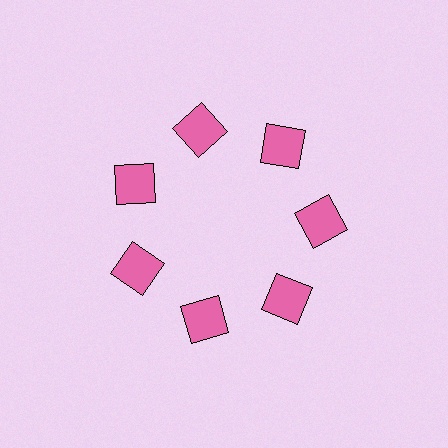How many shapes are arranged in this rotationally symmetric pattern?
There are 7 shapes, arranged in 7 groups of 1.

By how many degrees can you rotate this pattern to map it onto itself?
The pattern maps onto itself every 51 degrees of rotation.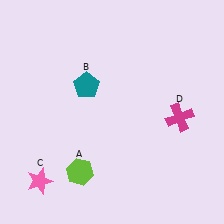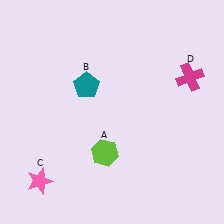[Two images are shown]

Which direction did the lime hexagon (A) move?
The lime hexagon (A) moved right.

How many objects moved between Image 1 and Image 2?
2 objects moved between the two images.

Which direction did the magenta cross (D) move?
The magenta cross (D) moved up.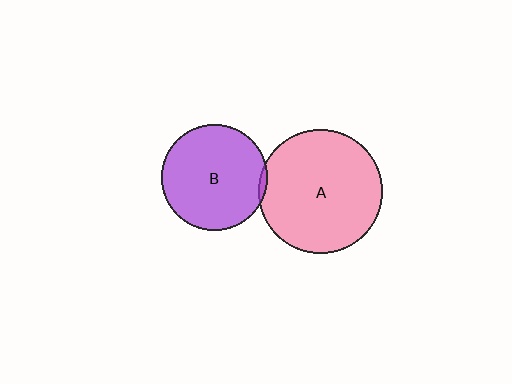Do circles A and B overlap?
Yes.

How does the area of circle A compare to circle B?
Approximately 1.4 times.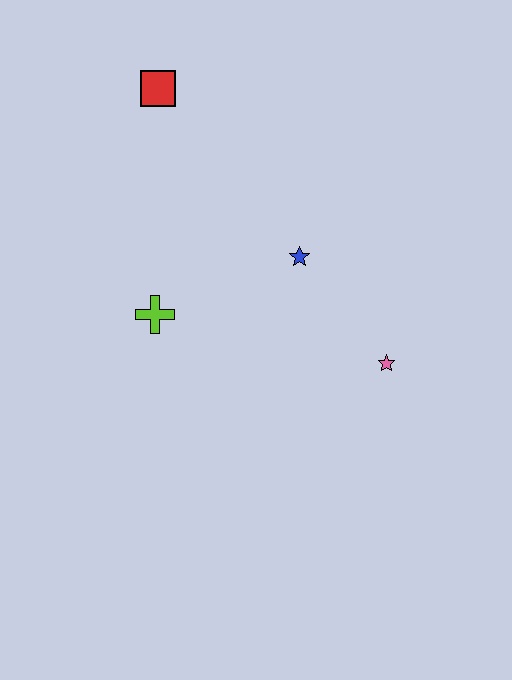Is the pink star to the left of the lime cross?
No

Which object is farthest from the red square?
The pink star is farthest from the red square.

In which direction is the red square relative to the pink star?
The red square is above the pink star.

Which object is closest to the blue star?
The pink star is closest to the blue star.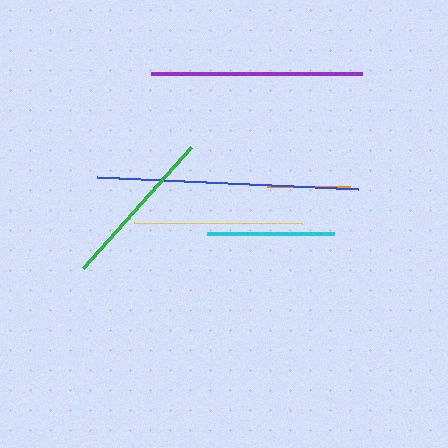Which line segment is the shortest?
The orange line is the shortest at approximately 83 pixels.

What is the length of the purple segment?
The purple segment is approximately 211 pixels long.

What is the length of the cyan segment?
The cyan segment is approximately 127 pixels long.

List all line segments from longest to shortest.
From longest to shortest: blue, purple, yellow, green, cyan, orange.